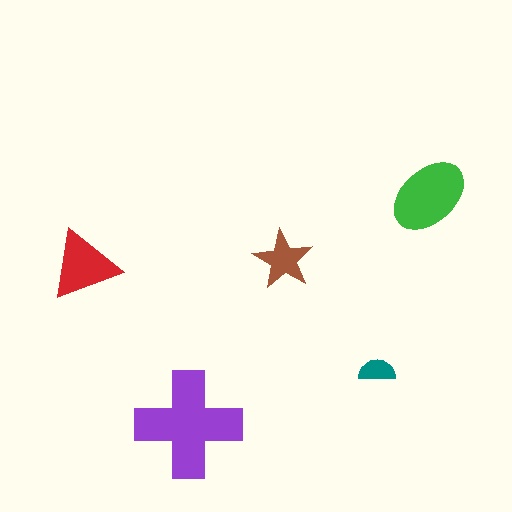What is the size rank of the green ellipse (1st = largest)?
2nd.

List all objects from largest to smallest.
The purple cross, the green ellipse, the red triangle, the brown star, the teal semicircle.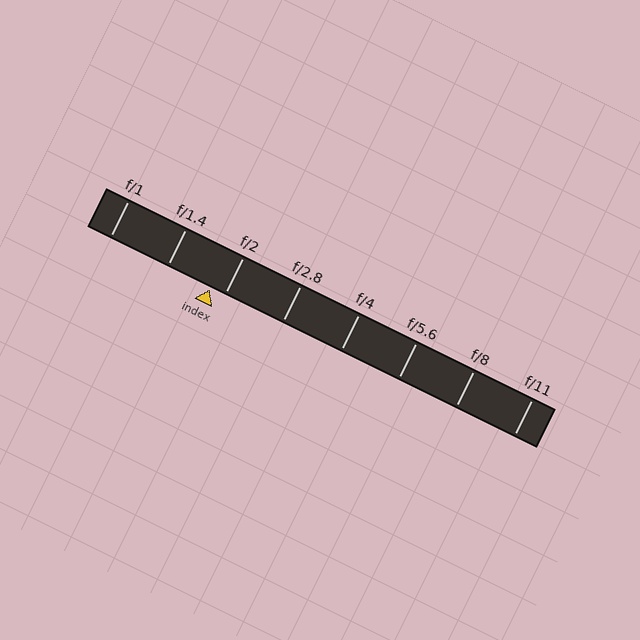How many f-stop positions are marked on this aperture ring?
There are 8 f-stop positions marked.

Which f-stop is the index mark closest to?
The index mark is closest to f/2.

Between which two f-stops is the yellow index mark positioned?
The index mark is between f/1.4 and f/2.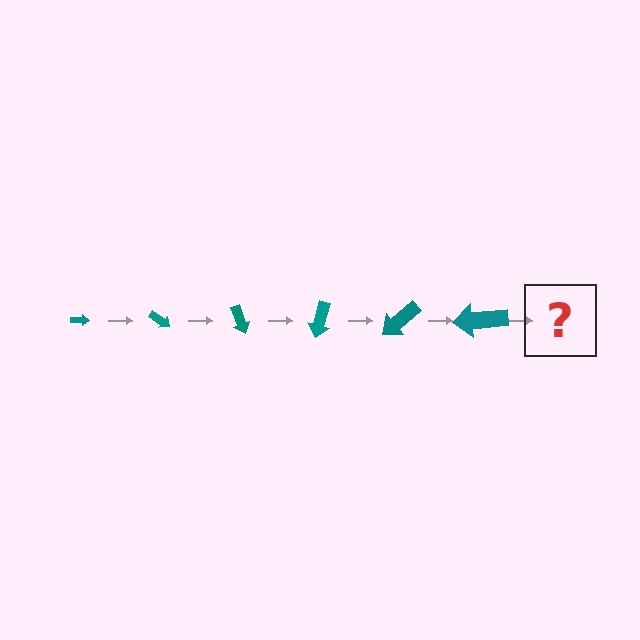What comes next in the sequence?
The next element should be an arrow, larger than the previous one and rotated 210 degrees from the start.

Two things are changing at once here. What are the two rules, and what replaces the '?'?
The two rules are that the arrow grows larger each step and it rotates 35 degrees each step. The '?' should be an arrow, larger than the previous one and rotated 210 degrees from the start.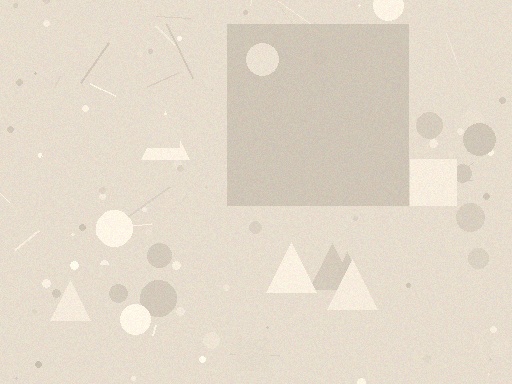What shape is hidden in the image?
A square is hidden in the image.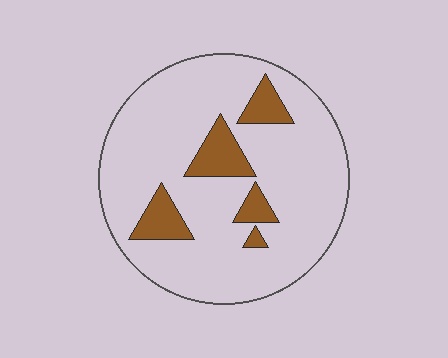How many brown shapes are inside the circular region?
5.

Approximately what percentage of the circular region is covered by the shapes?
Approximately 15%.